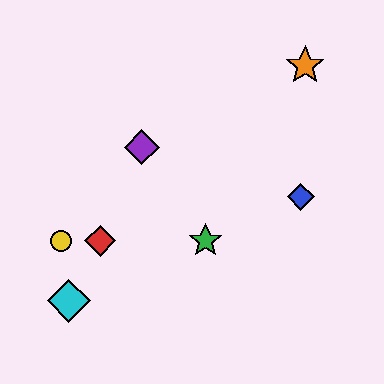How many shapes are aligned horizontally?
3 shapes (the red diamond, the green star, the yellow circle) are aligned horizontally.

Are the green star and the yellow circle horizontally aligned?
Yes, both are at y≈241.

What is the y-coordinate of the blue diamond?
The blue diamond is at y≈197.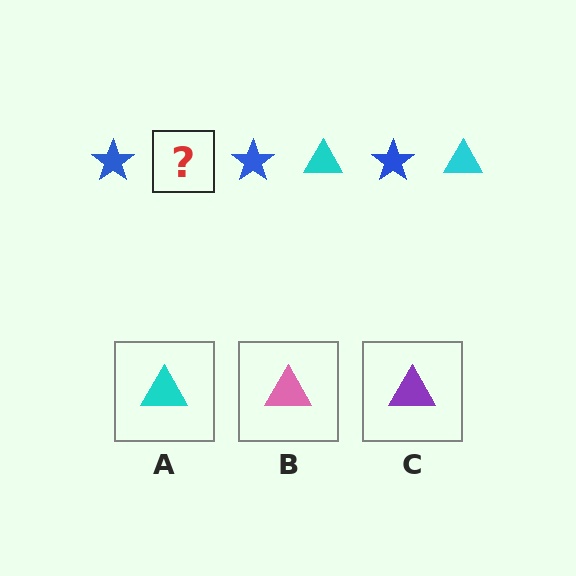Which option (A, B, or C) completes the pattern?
A.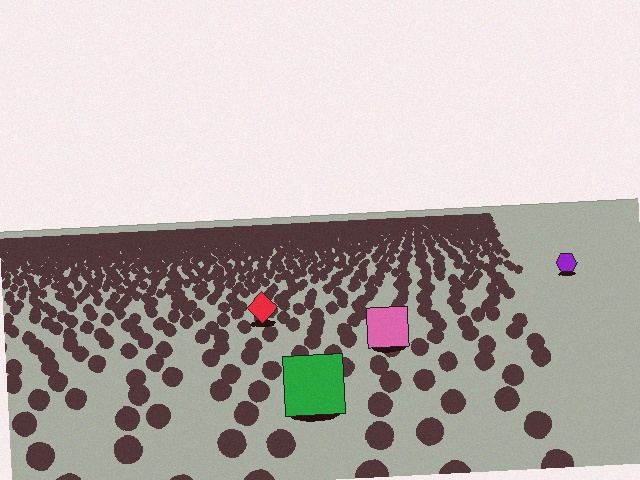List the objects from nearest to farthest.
From nearest to farthest: the green square, the pink square, the red diamond, the purple hexagon.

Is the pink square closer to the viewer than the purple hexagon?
Yes. The pink square is closer — you can tell from the texture gradient: the ground texture is coarser near it.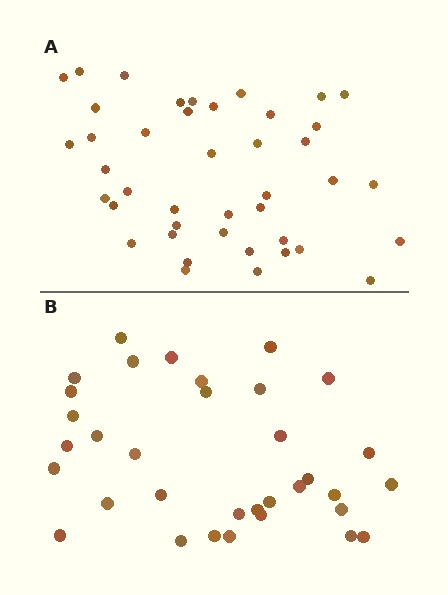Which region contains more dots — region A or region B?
Region A (the top region) has more dots.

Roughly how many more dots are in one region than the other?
Region A has roughly 8 or so more dots than region B.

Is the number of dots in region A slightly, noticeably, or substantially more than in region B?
Region A has only slightly more — the two regions are fairly close. The ratio is roughly 1.2 to 1.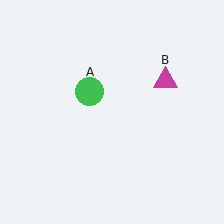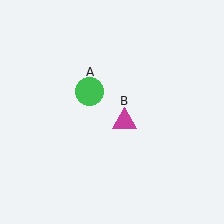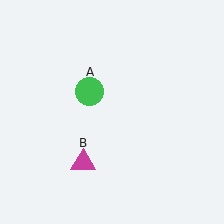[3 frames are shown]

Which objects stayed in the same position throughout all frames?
Green circle (object A) remained stationary.